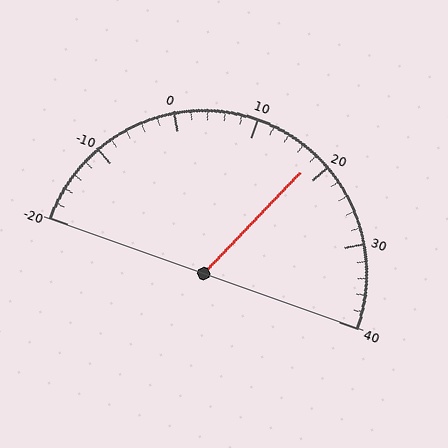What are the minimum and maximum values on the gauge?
The gauge ranges from -20 to 40.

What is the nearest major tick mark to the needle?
The nearest major tick mark is 20.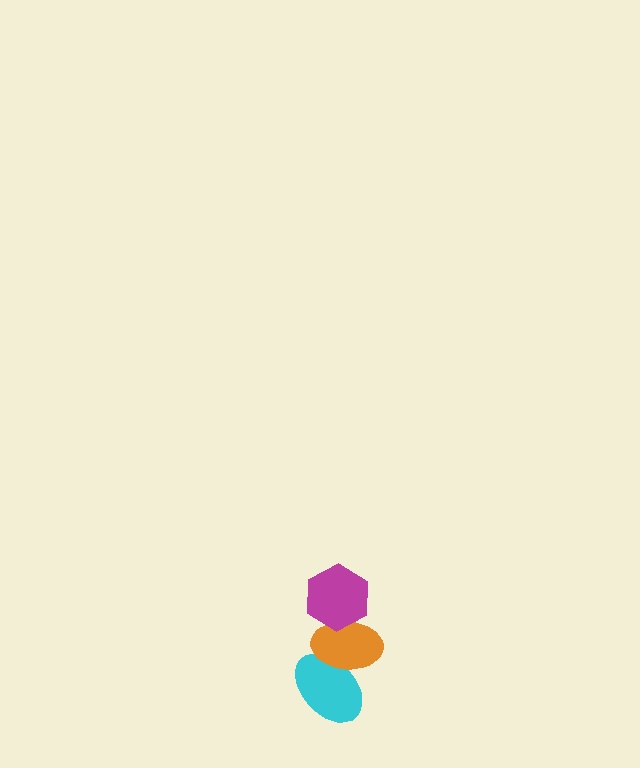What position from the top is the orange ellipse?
The orange ellipse is 2nd from the top.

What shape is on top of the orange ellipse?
The magenta hexagon is on top of the orange ellipse.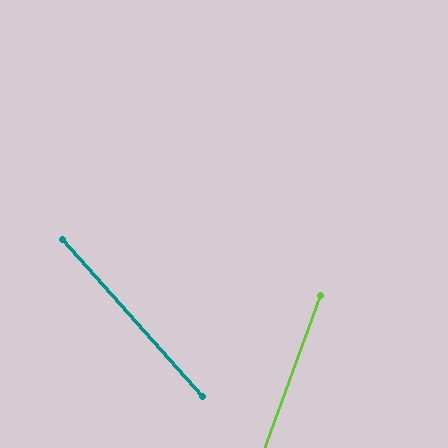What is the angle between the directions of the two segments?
Approximately 62 degrees.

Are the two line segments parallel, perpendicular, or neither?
Neither parallel nor perpendicular — they differ by about 62°.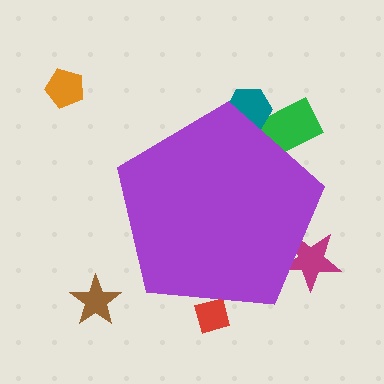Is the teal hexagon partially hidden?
Yes, the teal hexagon is partially hidden behind the purple pentagon.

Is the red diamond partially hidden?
Yes, the red diamond is partially hidden behind the purple pentagon.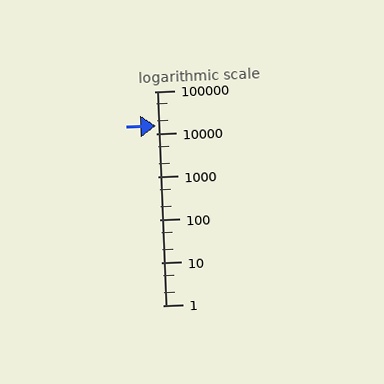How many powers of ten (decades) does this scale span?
The scale spans 5 decades, from 1 to 100000.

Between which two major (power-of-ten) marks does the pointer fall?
The pointer is between 10000 and 100000.